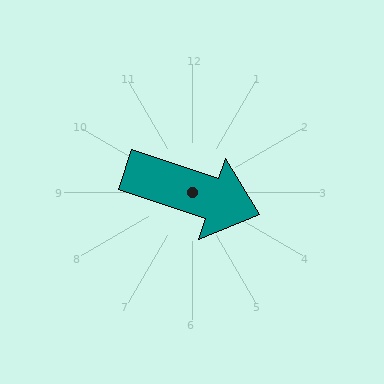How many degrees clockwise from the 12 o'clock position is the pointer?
Approximately 109 degrees.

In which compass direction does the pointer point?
East.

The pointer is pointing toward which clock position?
Roughly 4 o'clock.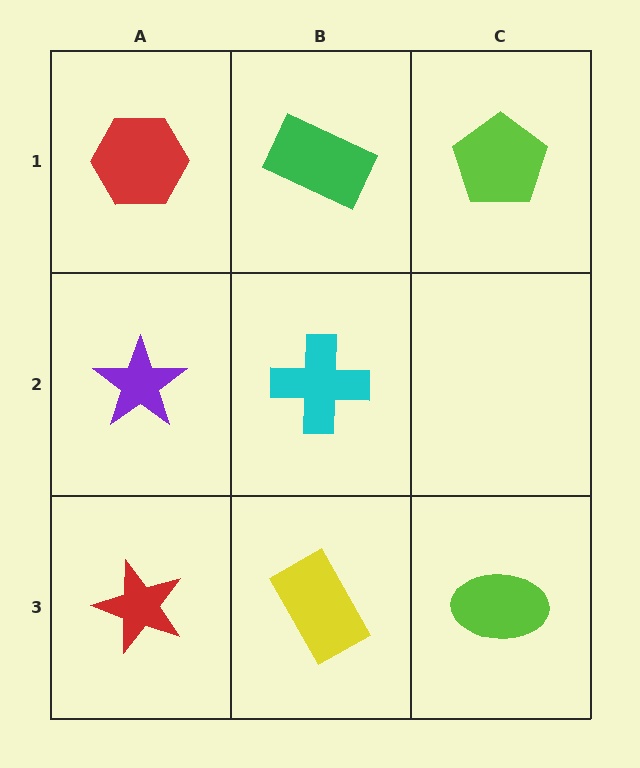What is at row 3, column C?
A lime ellipse.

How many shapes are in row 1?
3 shapes.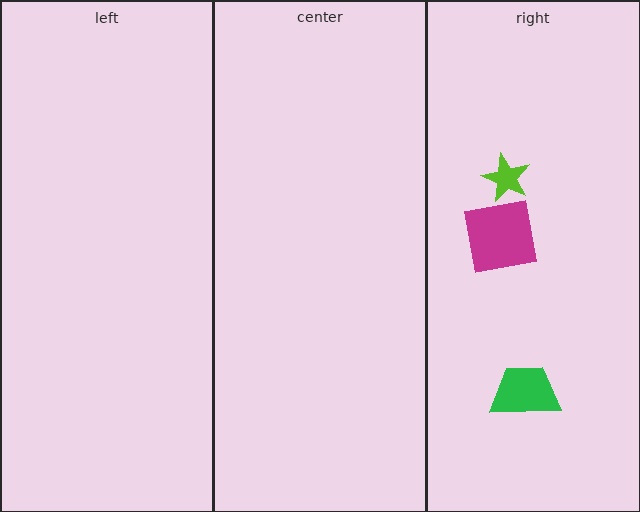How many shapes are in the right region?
3.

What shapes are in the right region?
The green trapezoid, the magenta square, the lime star.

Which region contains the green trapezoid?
The right region.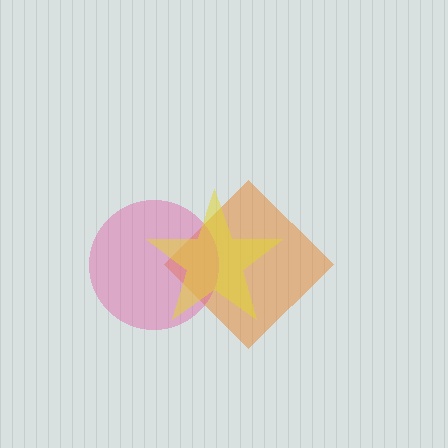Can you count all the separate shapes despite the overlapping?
Yes, there are 3 separate shapes.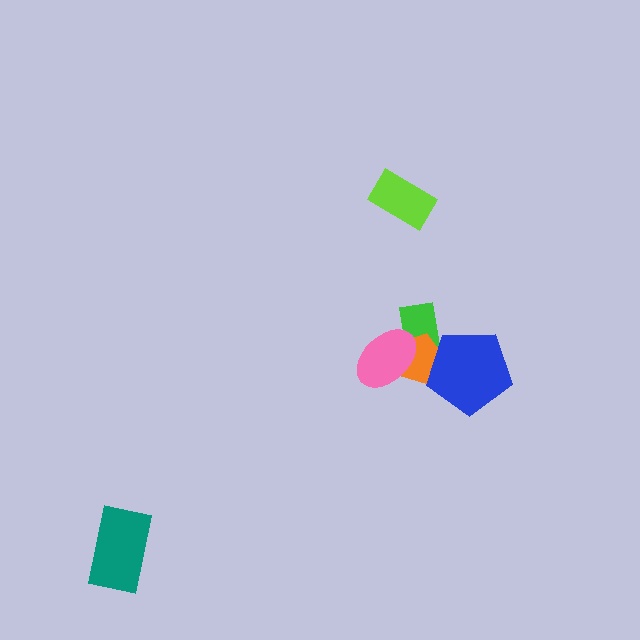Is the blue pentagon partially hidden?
No, no other shape covers it.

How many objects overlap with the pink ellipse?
2 objects overlap with the pink ellipse.